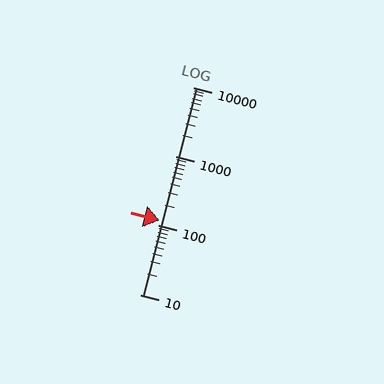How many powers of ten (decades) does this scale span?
The scale spans 3 decades, from 10 to 10000.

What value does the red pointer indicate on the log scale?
The pointer indicates approximately 120.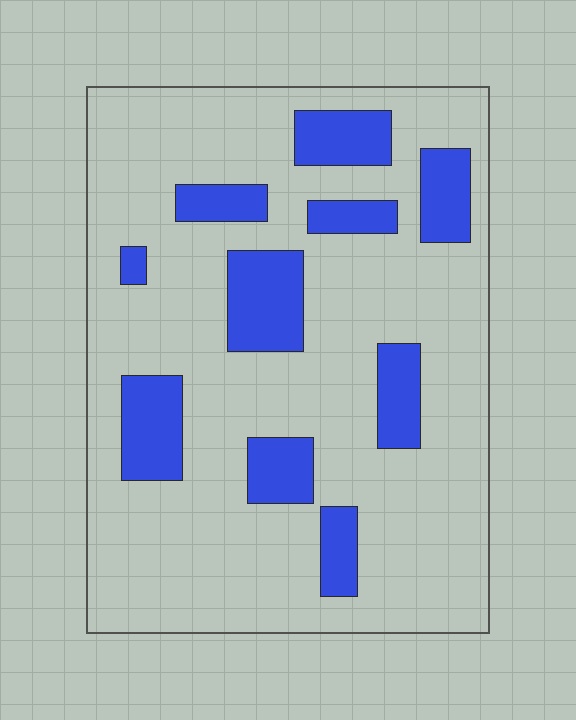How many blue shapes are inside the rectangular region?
10.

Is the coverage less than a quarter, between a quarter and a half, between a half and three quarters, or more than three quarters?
Less than a quarter.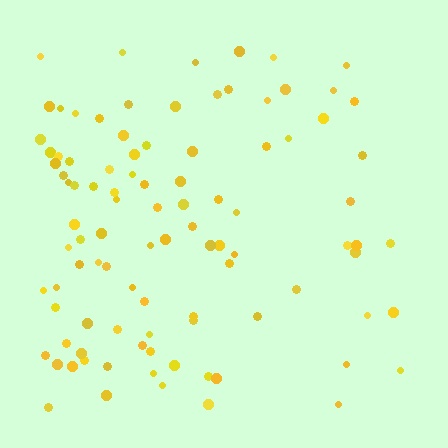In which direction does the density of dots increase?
From right to left, with the left side densest.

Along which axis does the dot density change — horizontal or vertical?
Horizontal.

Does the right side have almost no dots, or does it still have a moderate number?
Still a moderate number, just noticeably fewer than the left.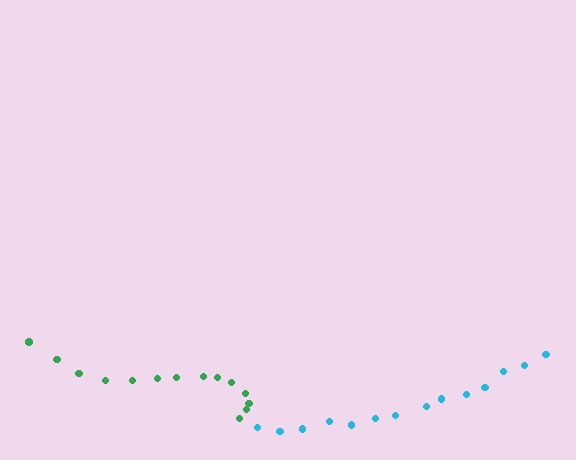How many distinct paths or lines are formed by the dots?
There are 2 distinct paths.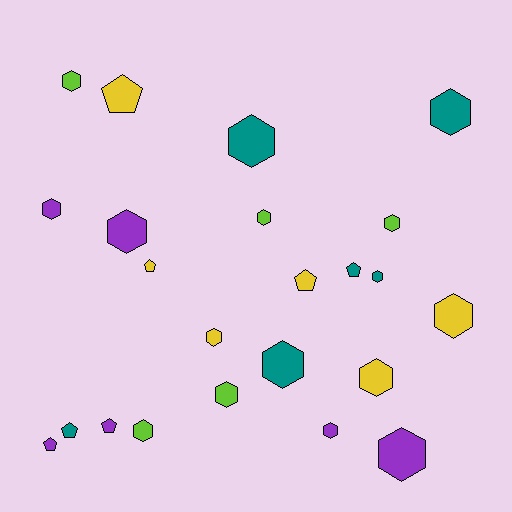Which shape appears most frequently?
Hexagon, with 16 objects.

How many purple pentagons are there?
There are 2 purple pentagons.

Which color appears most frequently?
Purple, with 6 objects.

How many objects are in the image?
There are 23 objects.